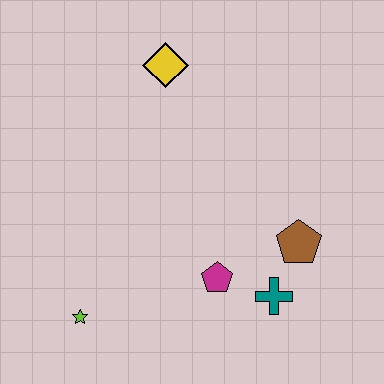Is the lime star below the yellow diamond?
Yes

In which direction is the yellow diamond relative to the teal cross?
The yellow diamond is above the teal cross.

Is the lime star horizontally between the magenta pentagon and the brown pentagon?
No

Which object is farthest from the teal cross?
The yellow diamond is farthest from the teal cross.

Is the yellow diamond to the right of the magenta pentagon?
No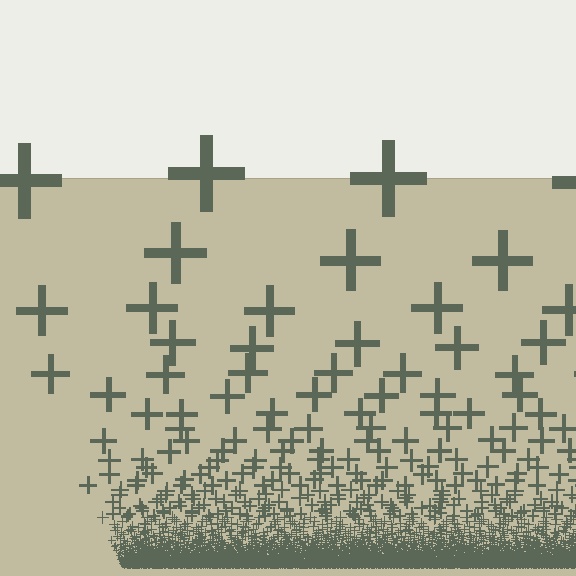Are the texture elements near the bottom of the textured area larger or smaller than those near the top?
Smaller. The gradient is inverted — elements near the bottom are smaller and denser.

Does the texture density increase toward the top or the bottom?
Density increases toward the bottom.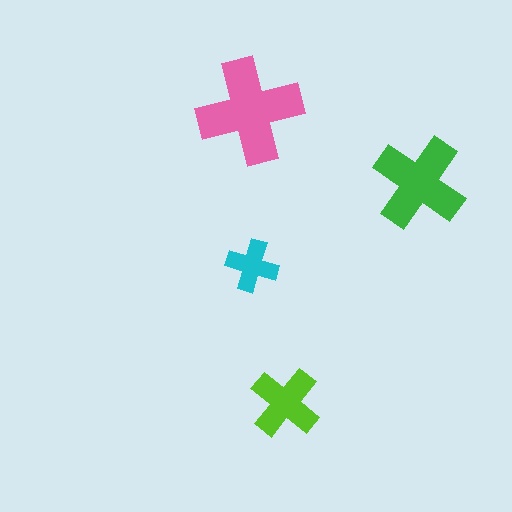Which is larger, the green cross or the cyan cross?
The green one.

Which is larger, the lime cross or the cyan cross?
The lime one.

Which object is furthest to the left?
The pink cross is leftmost.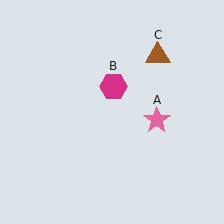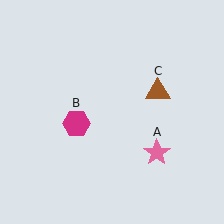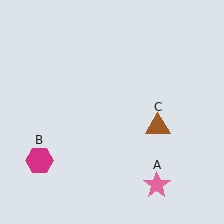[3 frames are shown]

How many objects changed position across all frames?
3 objects changed position: pink star (object A), magenta hexagon (object B), brown triangle (object C).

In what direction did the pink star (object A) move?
The pink star (object A) moved down.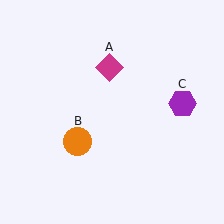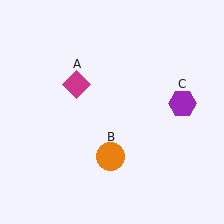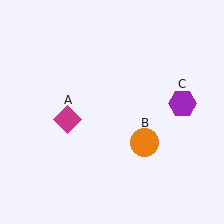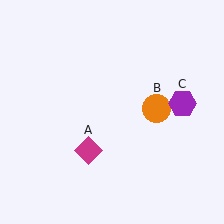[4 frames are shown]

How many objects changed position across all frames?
2 objects changed position: magenta diamond (object A), orange circle (object B).